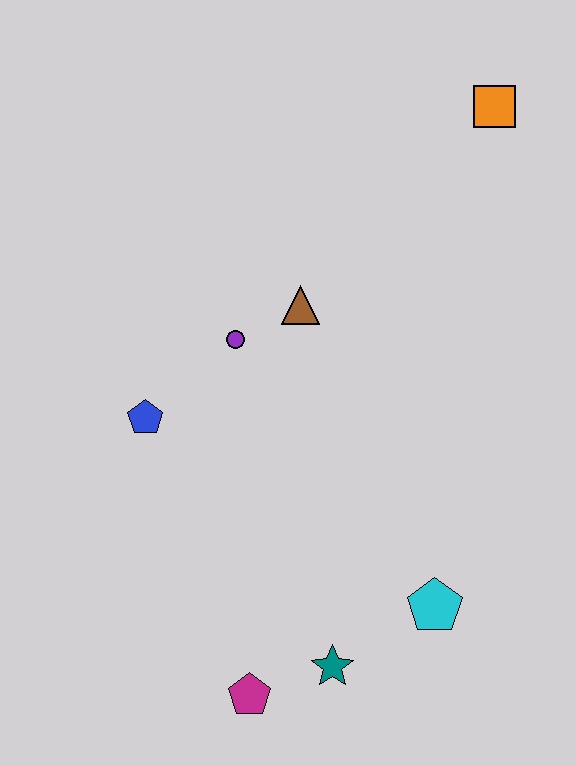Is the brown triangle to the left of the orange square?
Yes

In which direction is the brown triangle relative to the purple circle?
The brown triangle is to the right of the purple circle.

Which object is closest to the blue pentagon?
The purple circle is closest to the blue pentagon.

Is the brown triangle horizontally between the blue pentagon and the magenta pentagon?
No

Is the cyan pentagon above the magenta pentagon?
Yes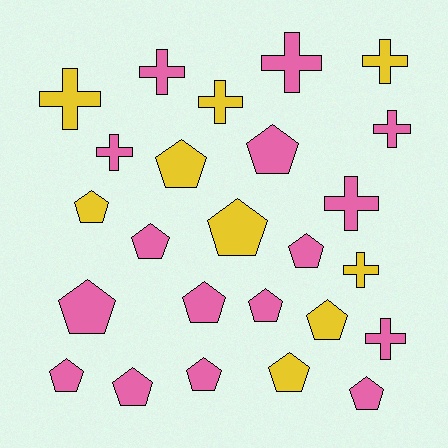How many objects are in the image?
There are 25 objects.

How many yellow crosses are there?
There are 4 yellow crosses.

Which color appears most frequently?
Pink, with 16 objects.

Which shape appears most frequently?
Pentagon, with 15 objects.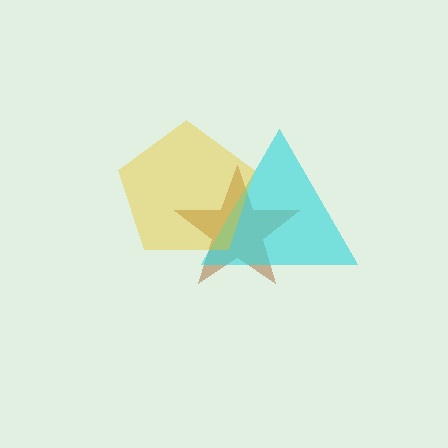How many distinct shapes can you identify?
There are 3 distinct shapes: a brown star, a cyan triangle, a yellow pentagon.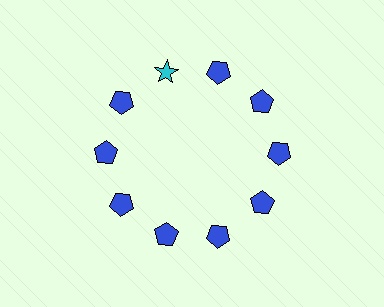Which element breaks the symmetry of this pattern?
The cyan star at roughly the 11 o'clock position breaks the symmetry. All other shapes are blue pentagons.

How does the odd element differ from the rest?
It differs in both color (cyan instead of blue) and shape (star instead of pentagon).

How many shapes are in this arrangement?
There are 10 shapes arranged in a ring pattern.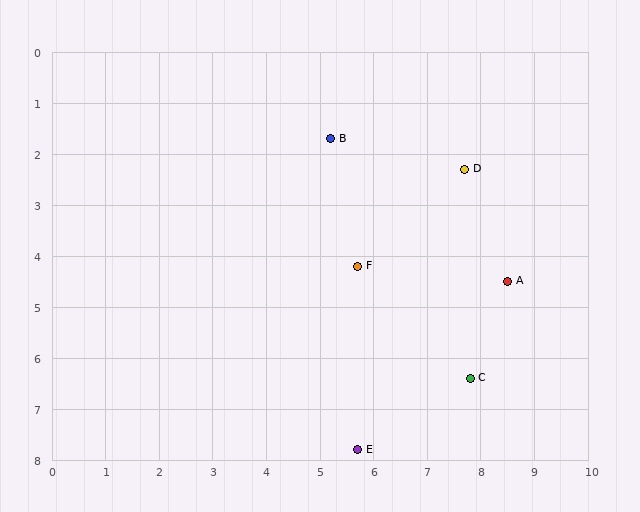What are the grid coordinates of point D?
Point D is at approximately (7.7, 2.3).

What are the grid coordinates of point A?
Point A is at approximately (8.5, 4.5).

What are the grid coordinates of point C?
Point C is at approximately (7.8, 6.4).